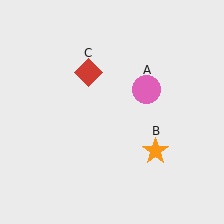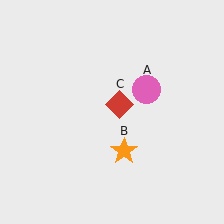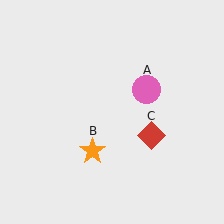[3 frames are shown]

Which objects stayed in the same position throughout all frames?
Pink circle (object A) remained stationary.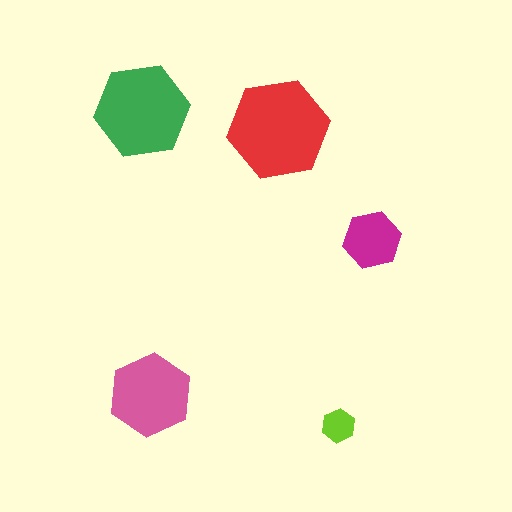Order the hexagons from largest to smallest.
the red one, the green one, the pink one, the magenta one, the lime one.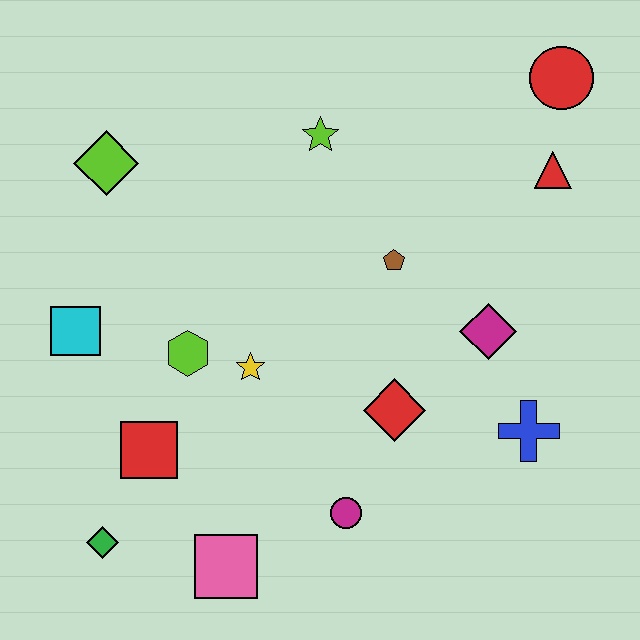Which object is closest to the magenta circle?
The red diamond is closest to the magenta circle.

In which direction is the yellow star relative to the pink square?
The yellow star is above the pink square.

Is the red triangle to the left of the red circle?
Yes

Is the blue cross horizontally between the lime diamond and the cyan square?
No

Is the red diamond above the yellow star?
No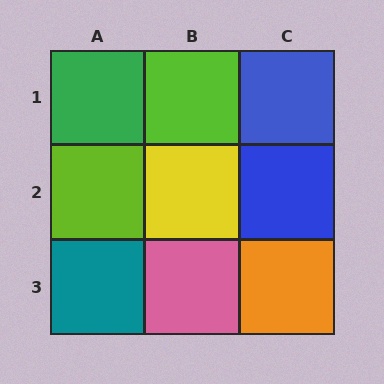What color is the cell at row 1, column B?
Lime.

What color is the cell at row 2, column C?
Blue.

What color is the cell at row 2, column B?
Yellow.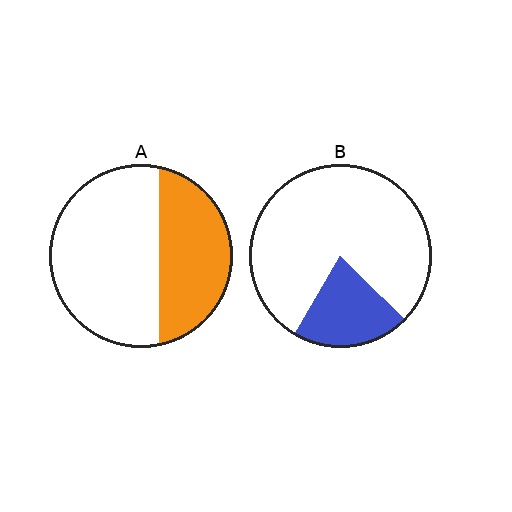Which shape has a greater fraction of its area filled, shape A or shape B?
Shape A.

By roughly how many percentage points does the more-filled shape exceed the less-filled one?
By roughly 15 percentage points (A over B).